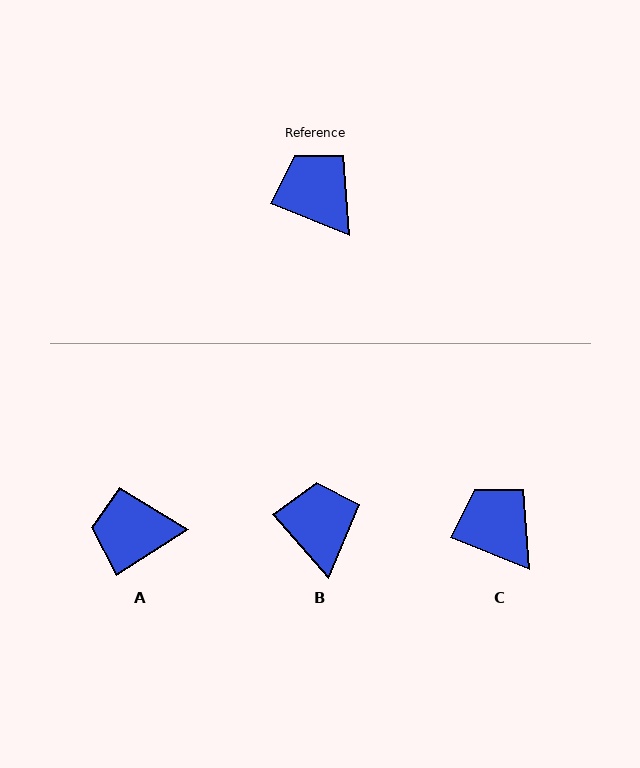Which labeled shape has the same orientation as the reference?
C.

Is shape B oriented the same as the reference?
No, it is off by about 27 degrees.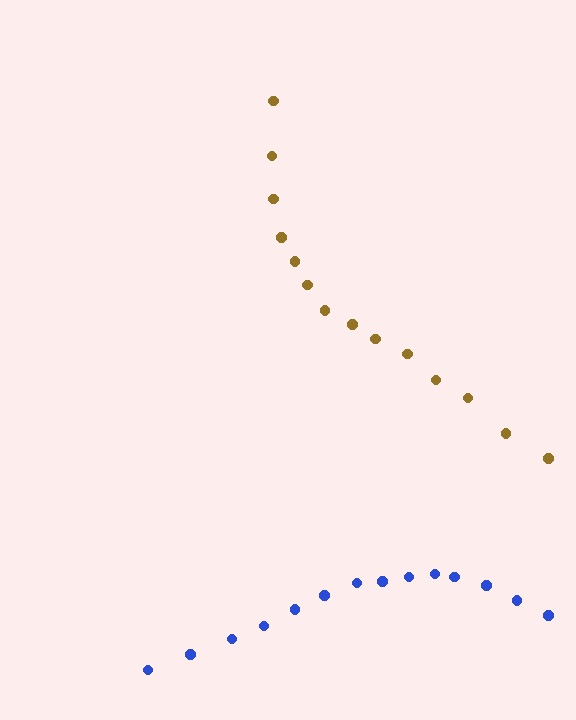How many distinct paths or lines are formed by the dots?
There are 2 distinct paths.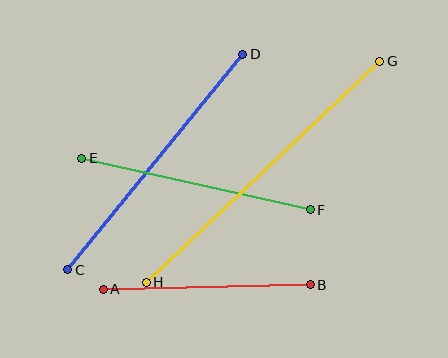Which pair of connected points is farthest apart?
Points G and H are farthest apart.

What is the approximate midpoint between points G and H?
The midpoint is at approximately (263, 172) pixels.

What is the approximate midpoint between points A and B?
The midpoint is at approximately (207, 287) pixels.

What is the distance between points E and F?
The distance is approximately 234 pixels.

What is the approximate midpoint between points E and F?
The midpoint is at approximately (196, 184) pixels.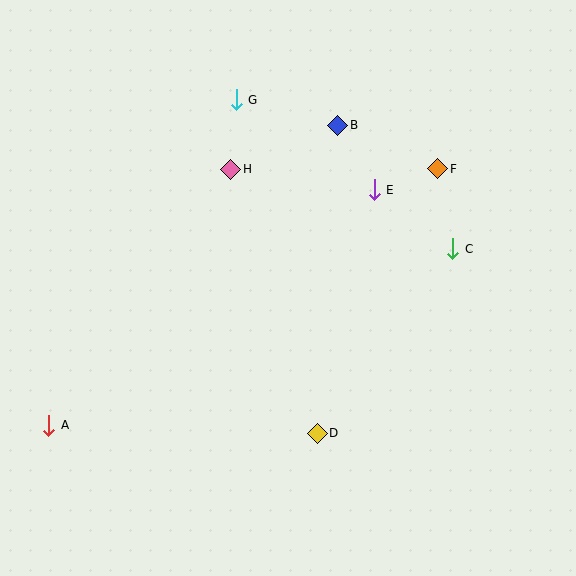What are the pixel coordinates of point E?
Point E is at (374, 190).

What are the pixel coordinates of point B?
Point B is at (338, 125).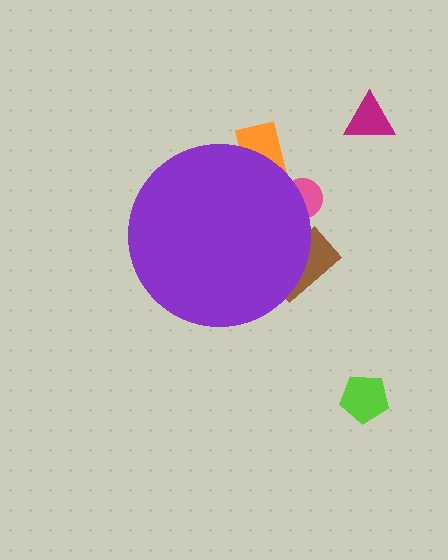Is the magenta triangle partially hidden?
No, the magenta triangle is fully visible.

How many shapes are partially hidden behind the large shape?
3 shapes are partially hidden.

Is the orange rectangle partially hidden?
Yes, the orange rectangle is partially hidden behind the purple circle.